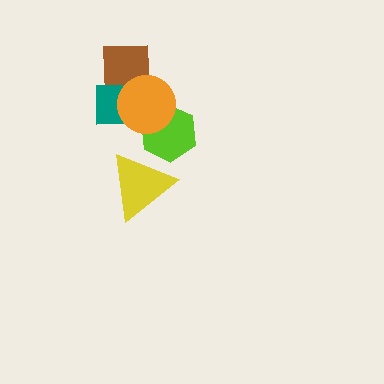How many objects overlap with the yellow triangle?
1 object overlaps with the yellow triangle.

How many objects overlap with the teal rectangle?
3 objects overlap with the teal rectangle.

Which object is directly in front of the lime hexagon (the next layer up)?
The teal rectangle is directly in front of the lime hexagon.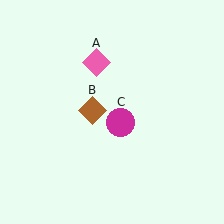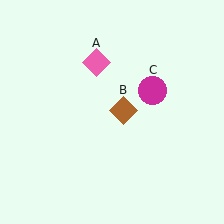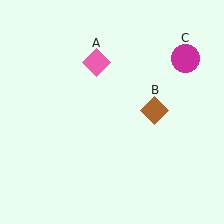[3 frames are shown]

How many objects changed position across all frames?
2 objects changed position: brown diamond (object B), magenta circle (object C).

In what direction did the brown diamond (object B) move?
The brown diamond (object B) moved right.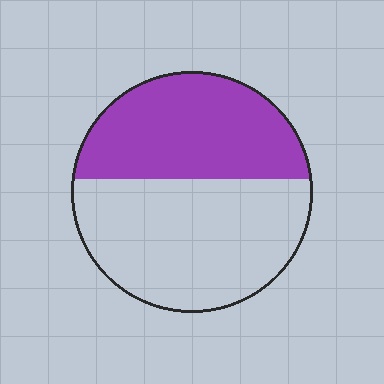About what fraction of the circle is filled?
About two fifths (2/5).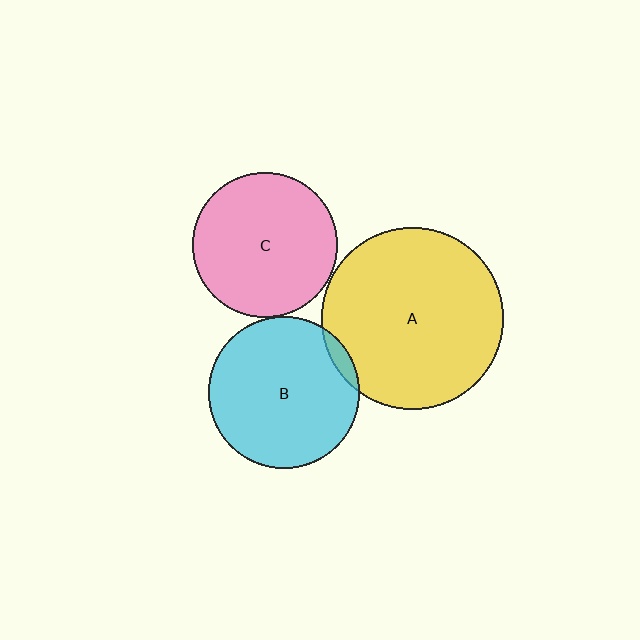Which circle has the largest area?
Circle A (yellow).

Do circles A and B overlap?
Yes.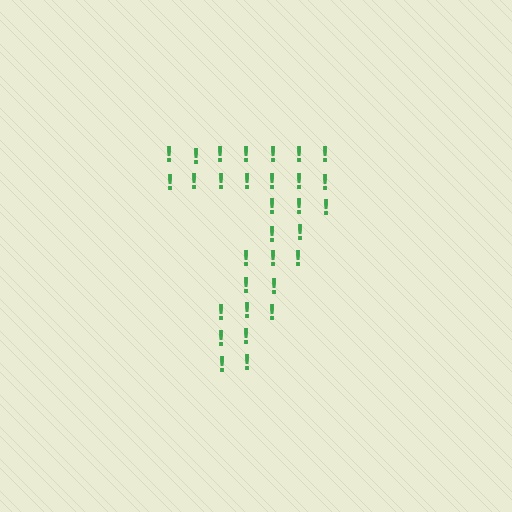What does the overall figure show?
The overall figure shows the digit 7.